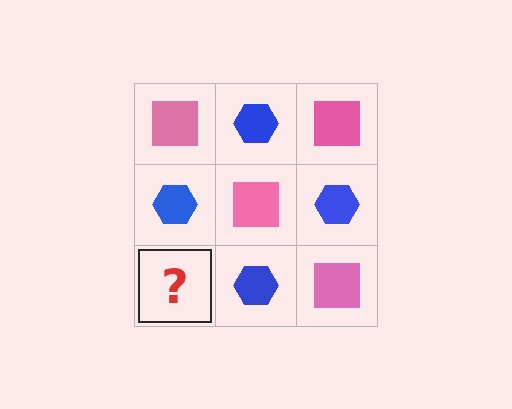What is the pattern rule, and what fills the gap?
The rule is that it alternates pink square and blue hexagon in a checkerboard pattern. The gap should be filled with a pink square.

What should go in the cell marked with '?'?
The missing cell should contain a pink square.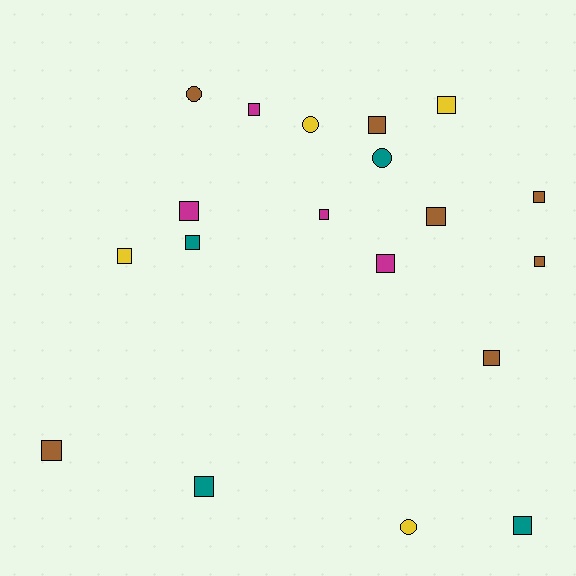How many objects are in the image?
There are 19 objects.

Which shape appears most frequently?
Square, with 15 objects.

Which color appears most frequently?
Brown, with 7 objects.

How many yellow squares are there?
There are 2 yellow squares.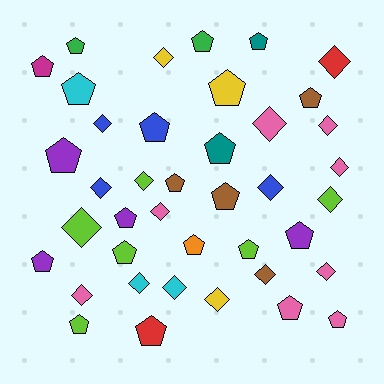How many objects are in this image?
There are 40 objects.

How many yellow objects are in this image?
There are 3 yellow objects.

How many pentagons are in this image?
There are 22 pentagons.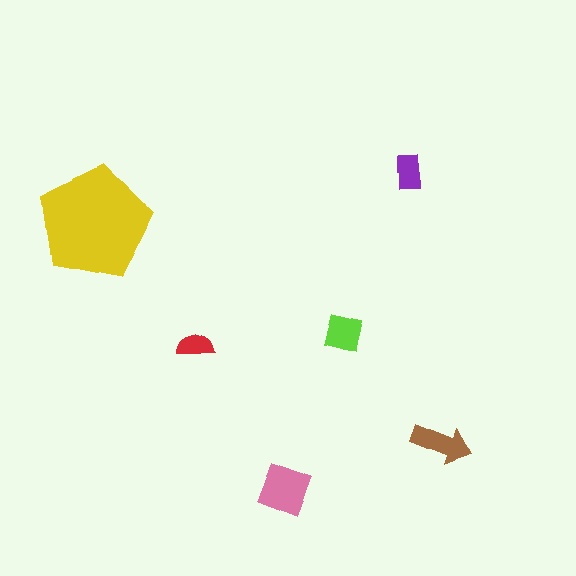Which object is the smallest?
The red semicircle.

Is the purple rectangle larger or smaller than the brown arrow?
Smaller.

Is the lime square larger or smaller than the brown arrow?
Smaller.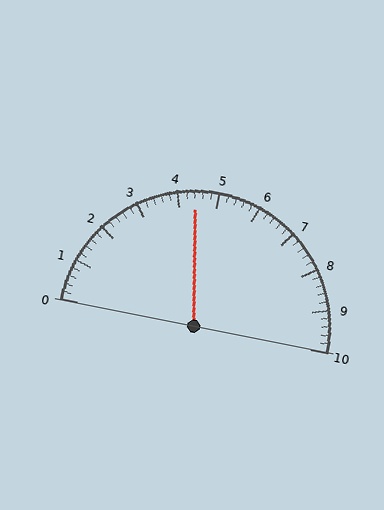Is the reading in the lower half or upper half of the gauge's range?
The reading is in the lower half of the range (0 to 10).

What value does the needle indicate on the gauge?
The needle indicates approximately 4.4.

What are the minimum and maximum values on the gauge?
The gauge ranges from 0 to 10.